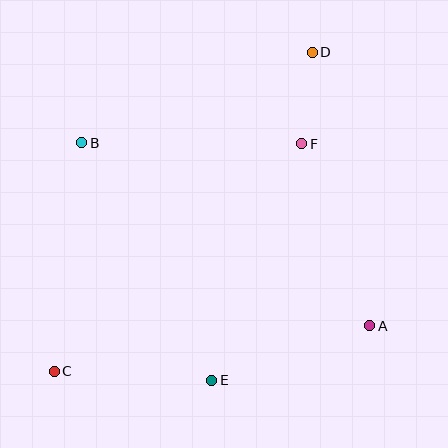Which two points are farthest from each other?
Points C and D are farthest from each other.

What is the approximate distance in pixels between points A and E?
The distance between A and E is approximately 167 pixels.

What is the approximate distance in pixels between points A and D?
The distance between A and D is approximately 280 pixels.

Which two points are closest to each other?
Points D and F are closest to each other.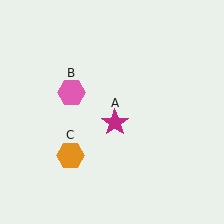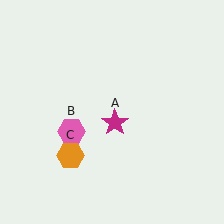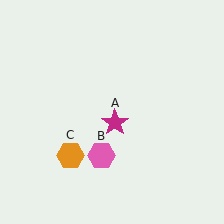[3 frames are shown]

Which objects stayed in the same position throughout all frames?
Magenta star (object A) and orange hexagon (object C) remained stationary.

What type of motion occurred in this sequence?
The pink hexagon (object B) rotated counterclockwise around the center of the scene.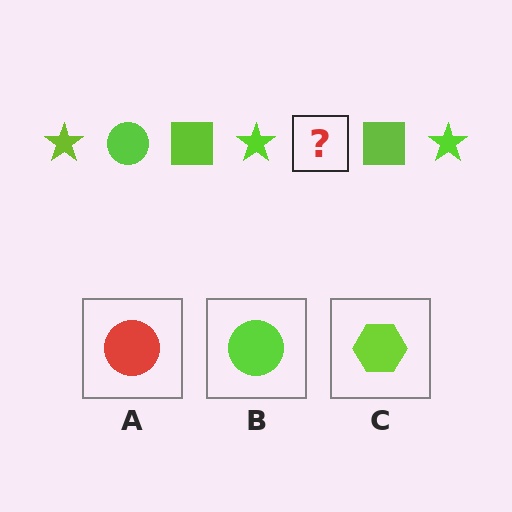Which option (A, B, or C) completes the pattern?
B.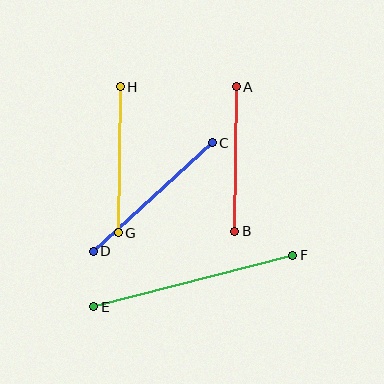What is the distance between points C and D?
The distance is approximately 161 pixels.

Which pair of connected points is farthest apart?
Points E and F are farthest apart.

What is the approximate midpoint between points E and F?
The midpoint is at approximately (193, 281) pixels.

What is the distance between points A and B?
The distance is approximately 144 pixels.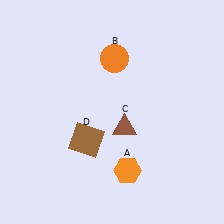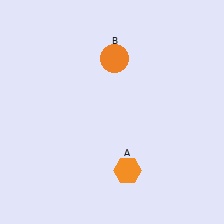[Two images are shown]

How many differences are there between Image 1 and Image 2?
There are 2 differences between the two images.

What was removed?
The brown square (D), the brown triangle (C) were removed in Image 2.